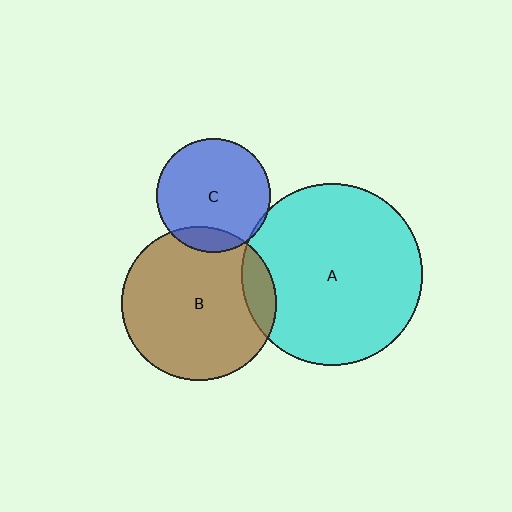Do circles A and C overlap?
Yes.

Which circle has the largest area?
Circle A (cyan).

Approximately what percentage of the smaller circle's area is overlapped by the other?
Approximately 5%.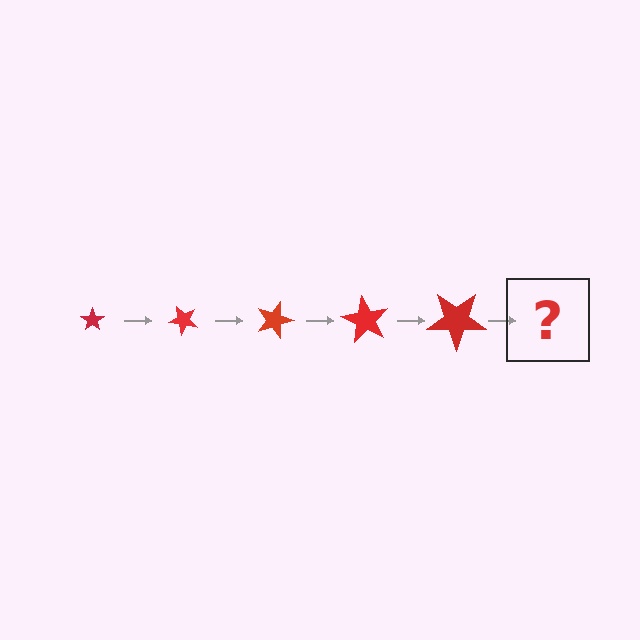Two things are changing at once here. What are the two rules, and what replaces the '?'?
The two rules are that the star grows larger each step and it rotates 45 degrees each step. The '?' should be a star, larger than the previous one and rotated 225 degrees from the start.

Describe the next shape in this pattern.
It should be a star, larger than the previous one and rotated 225 degrees from the start.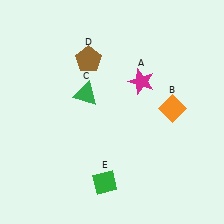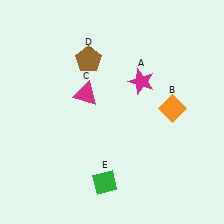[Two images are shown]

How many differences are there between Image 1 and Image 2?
There is 1 difference between the two images.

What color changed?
The triangle (C) changed from green in Image 1 to magenta in Image 2.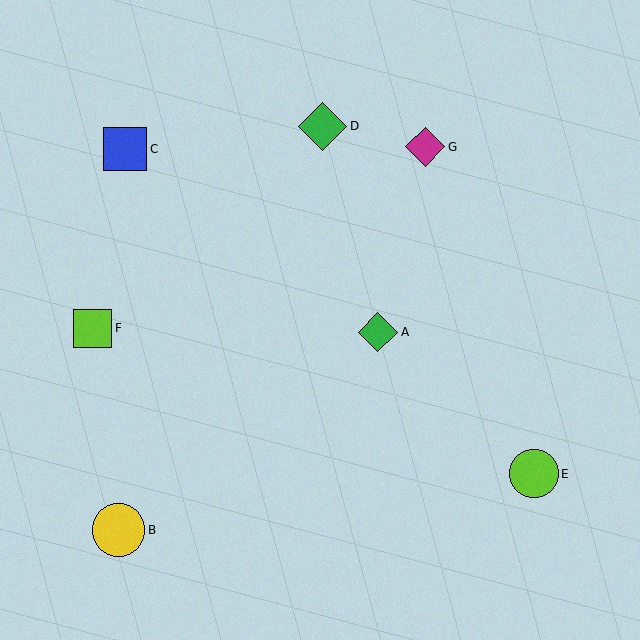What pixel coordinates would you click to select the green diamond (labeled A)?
Click at (378, 332) to select the green diamond A.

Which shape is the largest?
The yellow circle (labeled B) is the largest.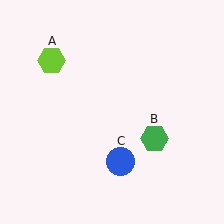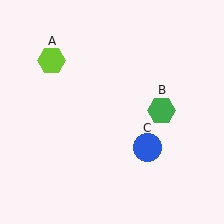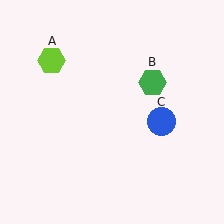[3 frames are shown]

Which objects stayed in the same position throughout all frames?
Lime hexagon (object A) remained stationary.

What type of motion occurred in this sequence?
The green hexagon (object B), blue circle (object C) rotated counterclockwise around the center of the scene.